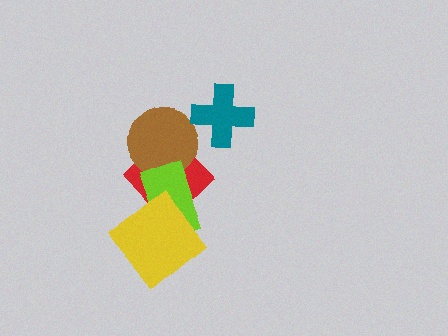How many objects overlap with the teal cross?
0 objects overlap with the teal cross.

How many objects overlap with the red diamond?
3 objects overlap with the red diamond.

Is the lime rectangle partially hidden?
Yes, it is partially covered by another shape.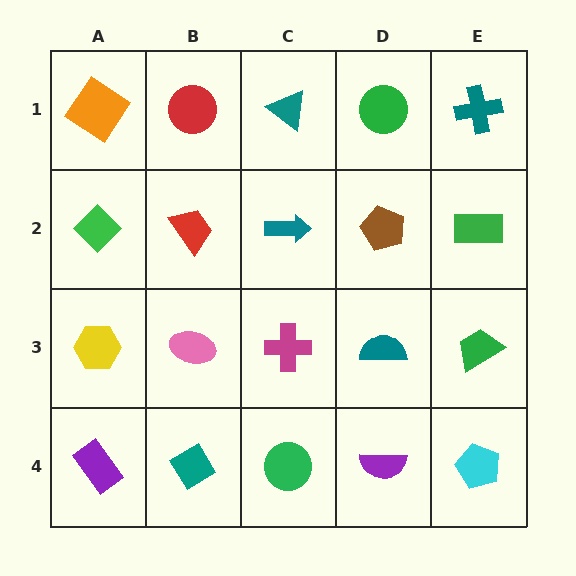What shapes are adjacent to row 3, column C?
A teal arrow (row 2, column C), a green circle (row 4, column C), a pink ellipse (row 3, column B), a teal semicircle (row 3, column D).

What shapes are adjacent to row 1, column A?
A green diamond (row 2, column A), a red circle (row 1, column B).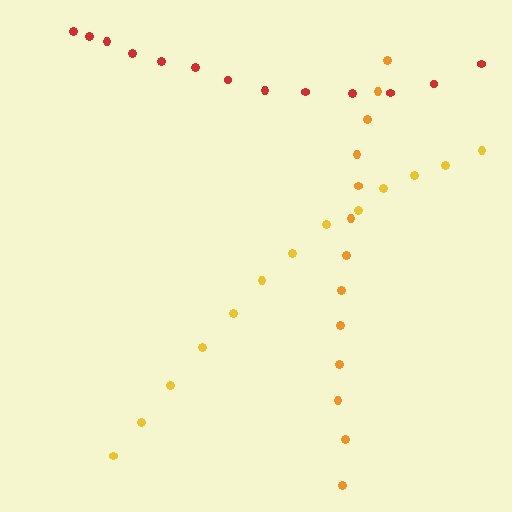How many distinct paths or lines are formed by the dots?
There are 3 distinct paths.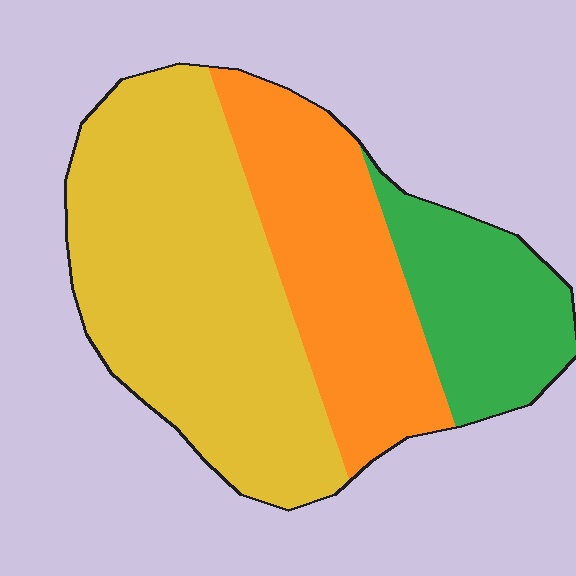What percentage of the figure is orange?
Orange takes up about one third (1/3) of the figure.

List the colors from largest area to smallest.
From largest to smallest: yellow, orange, green.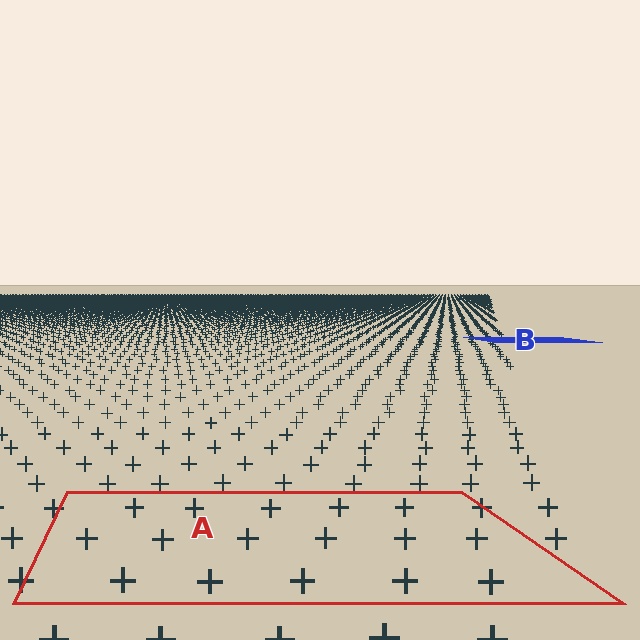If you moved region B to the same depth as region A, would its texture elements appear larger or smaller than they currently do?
They would appear larger. At a closer depth, the same texture elements are projected at a bigger on-screen size.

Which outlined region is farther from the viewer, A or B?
Region B is farther from the viewer — the texture elements inside it appear smaller and more densely packed.